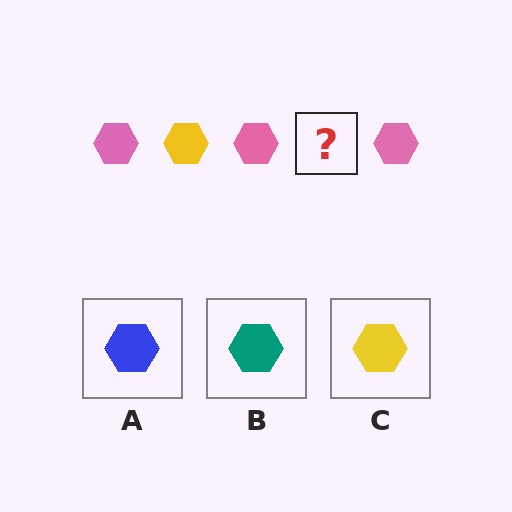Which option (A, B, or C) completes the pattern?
C.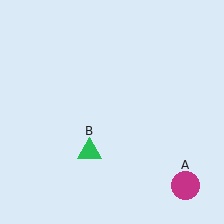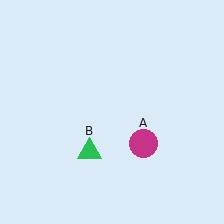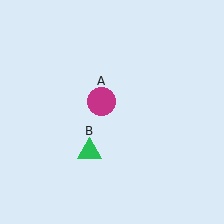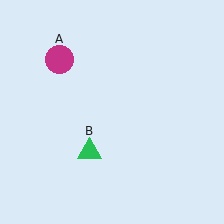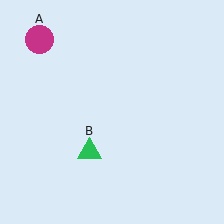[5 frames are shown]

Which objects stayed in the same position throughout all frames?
Green triangle (object B) remained stationary.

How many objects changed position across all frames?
1 object changed position: magenta circle (object A).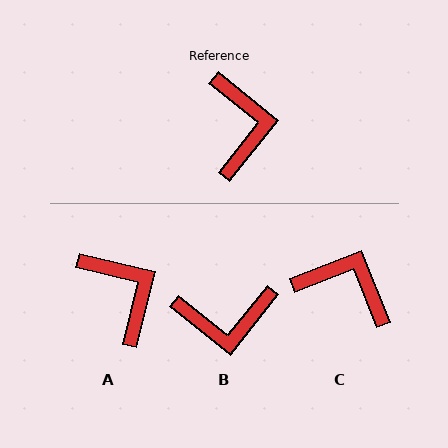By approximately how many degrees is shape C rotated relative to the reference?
Approximately 60 degrees counter-clockwise.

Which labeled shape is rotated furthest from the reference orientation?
B, about 90 degrees away.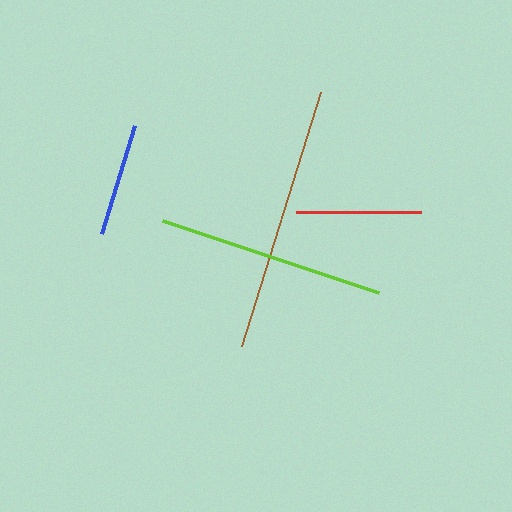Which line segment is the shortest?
The blue line is the shortest at approximately 113 pixels.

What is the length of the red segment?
The red segment is approximately 125 pixels long.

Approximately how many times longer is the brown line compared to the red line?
The brown line is approximately 2.1 times the length of the red line.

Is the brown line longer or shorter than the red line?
The brown line is longer than the red line.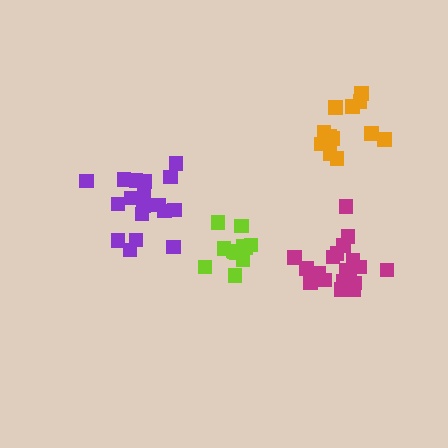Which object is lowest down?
The magenta cluster is bottommost.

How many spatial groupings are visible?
There are 4 spatial groupings.